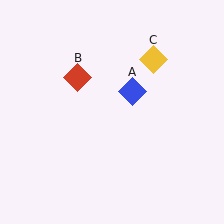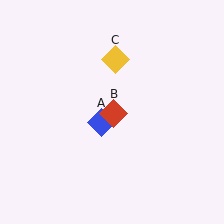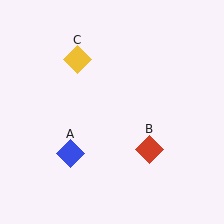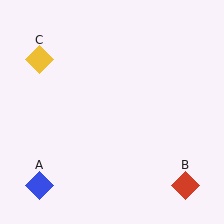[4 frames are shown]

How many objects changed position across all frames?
3 objects changed position: blue diamond (object A), red diamond (object B), yellow diamond (object C).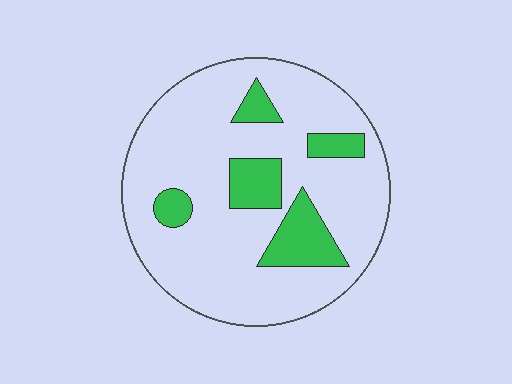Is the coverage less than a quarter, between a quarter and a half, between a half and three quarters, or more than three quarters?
Less than a quarter.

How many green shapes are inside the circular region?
5.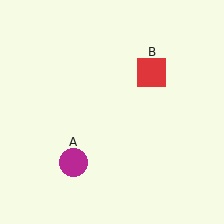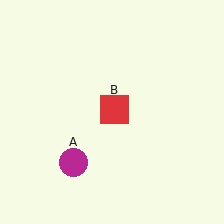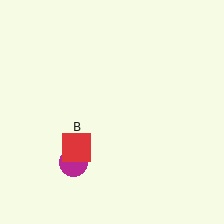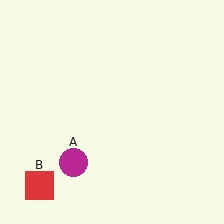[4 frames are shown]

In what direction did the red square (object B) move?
The red square (object B) moved down and to the left.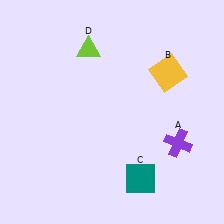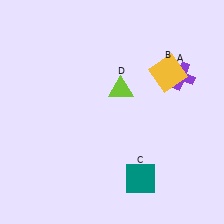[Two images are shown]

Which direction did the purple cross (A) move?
The purple cross (A) moved up.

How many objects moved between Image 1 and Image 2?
2 objects moved between the two images.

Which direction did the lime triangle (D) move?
The lime triangle (D) moved down.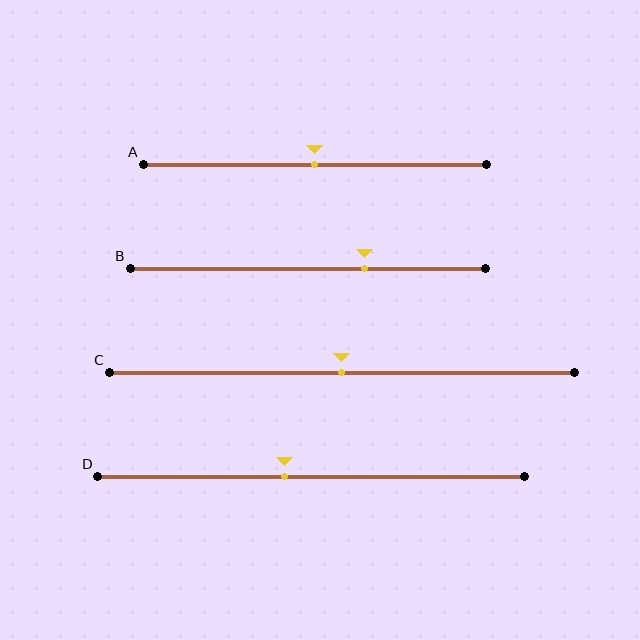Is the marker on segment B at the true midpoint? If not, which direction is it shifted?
No, the marker on segment B is shifted to the right by about 16% of the segment length.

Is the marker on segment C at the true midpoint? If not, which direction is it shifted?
Yes, the marker on segment C is at the true midpoint.